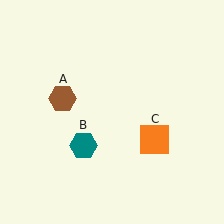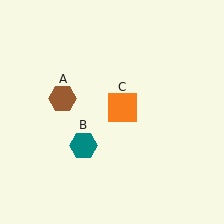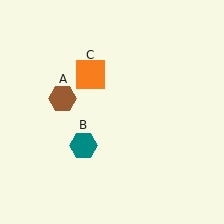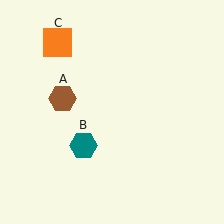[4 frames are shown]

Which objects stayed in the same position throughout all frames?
Brown hexagon (object A) and teal hexagon (object B) remained stationary.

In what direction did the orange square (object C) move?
The orange square (object C) moved up and to the left.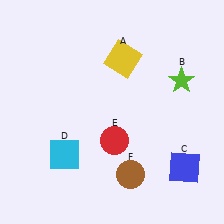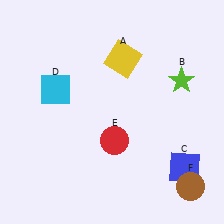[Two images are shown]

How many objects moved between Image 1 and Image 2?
2 objects moved between the two images.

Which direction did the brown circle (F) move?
The brown circle (F) moved right.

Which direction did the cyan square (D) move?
The cyan square (D) moved up.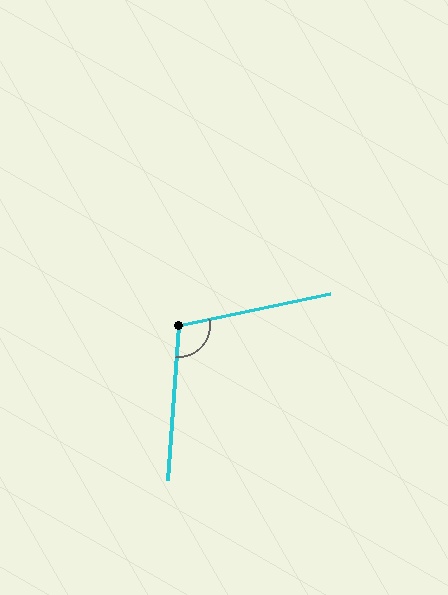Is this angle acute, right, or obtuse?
It is obtuse.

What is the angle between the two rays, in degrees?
Approximately 106 degrees.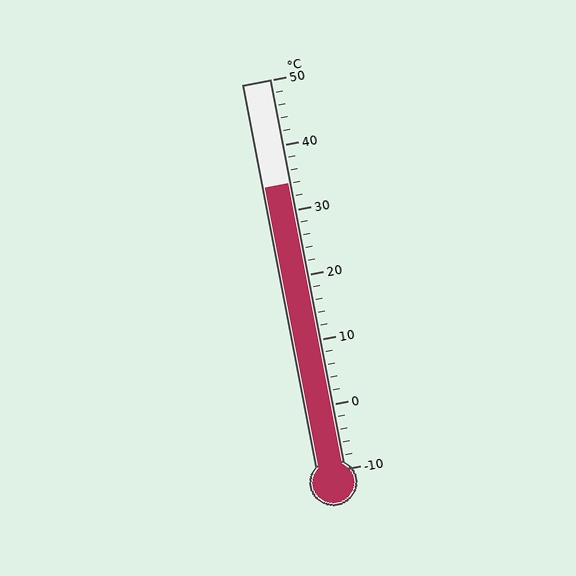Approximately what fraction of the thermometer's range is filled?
The thermometer is filled to approximately 75% of its range.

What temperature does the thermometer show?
The thermometer shows approximately 34°C.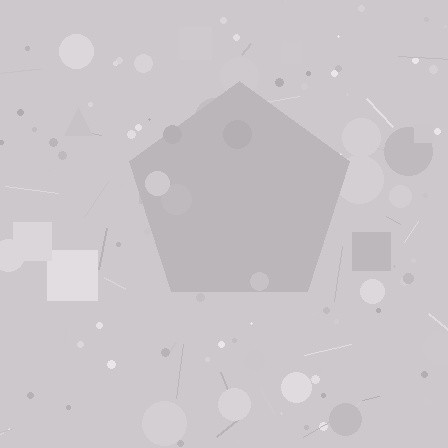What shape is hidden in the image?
A pentagon is hidden in the image.